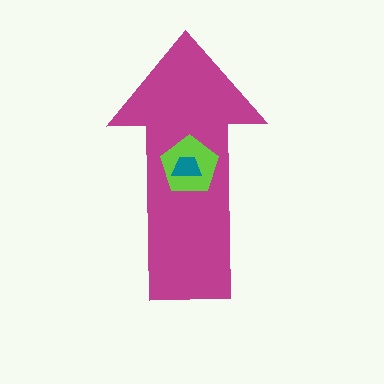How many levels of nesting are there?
3.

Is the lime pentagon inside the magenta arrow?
Yes.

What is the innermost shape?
The teal trapezoid.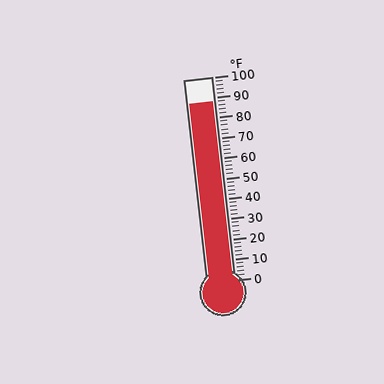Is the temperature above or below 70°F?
The temperature is above 70°F.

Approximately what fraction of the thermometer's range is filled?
The thermometer is filled to approximately 90% of its range.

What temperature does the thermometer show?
The thermometer shows approximately 88°F.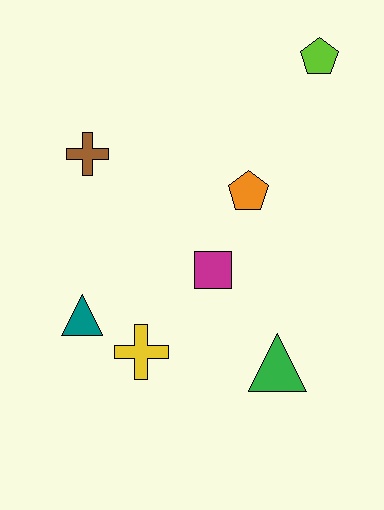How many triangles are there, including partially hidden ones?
There are 2 triangles.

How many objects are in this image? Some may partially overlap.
There are 7 objects.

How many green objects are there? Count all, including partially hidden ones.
There is 1 green object.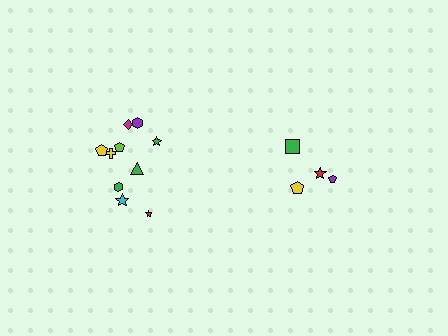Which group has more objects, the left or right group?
The left group.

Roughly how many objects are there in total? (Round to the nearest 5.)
Roughly 15 objects in total.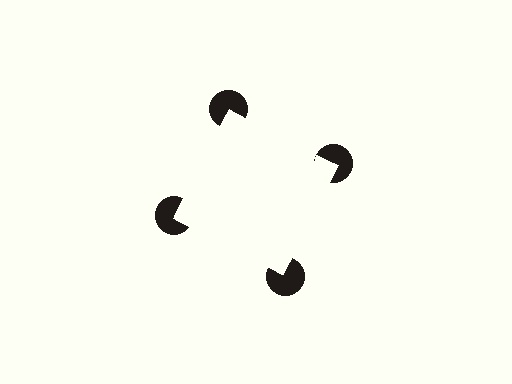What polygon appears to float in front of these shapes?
An illusory square — its edges are inferred from the aligned wedge cuts in the pac-man discs, not physically drawn.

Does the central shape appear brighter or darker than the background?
It typically appears slightly brighter than the background, even though no actual brightness change is drawn.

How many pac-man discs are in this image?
There are 4 — one at each vertex of the illusory square.